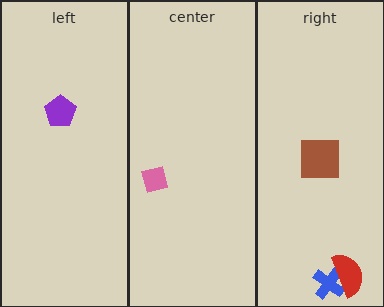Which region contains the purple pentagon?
The left region.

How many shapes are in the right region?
3.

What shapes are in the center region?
The pink square.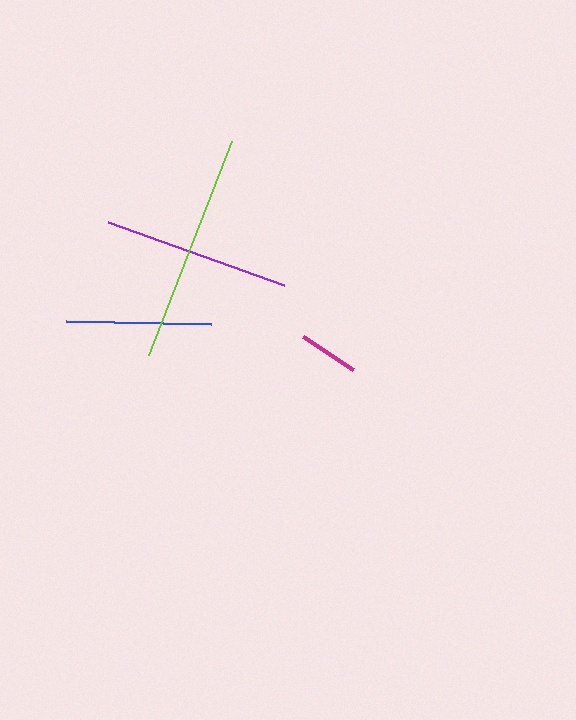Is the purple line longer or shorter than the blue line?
The purple line is longer than the blue line.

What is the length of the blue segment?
The blue segment is approximately 144 pixels long.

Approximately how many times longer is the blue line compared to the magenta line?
The blue line is approximately 2.4 times the length of the magenta line.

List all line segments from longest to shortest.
From longest to shortest: lime, purple, blue, magenta.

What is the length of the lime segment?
The lime segment is approximately 229 pixels long.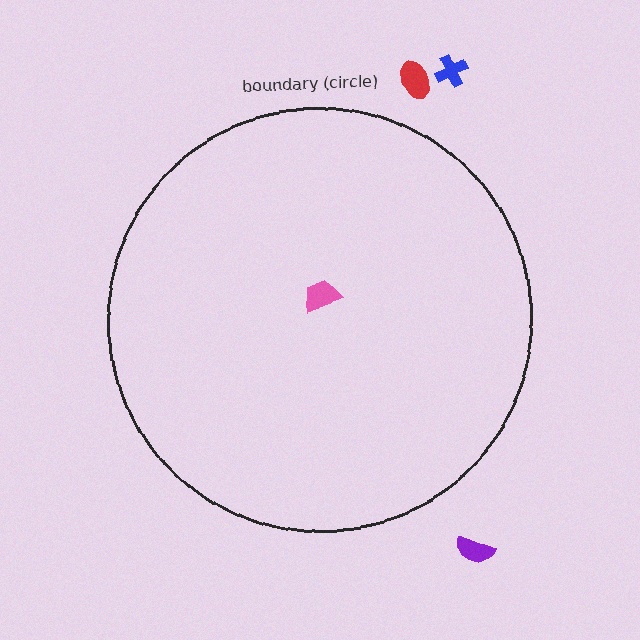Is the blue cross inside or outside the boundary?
Outside.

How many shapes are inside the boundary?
1 inside, 3 outside.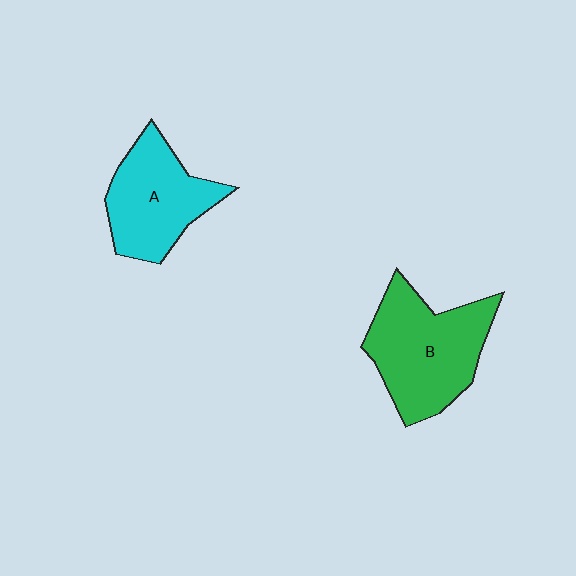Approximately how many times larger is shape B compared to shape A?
Approximately 1.2 times.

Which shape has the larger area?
Shape B (green).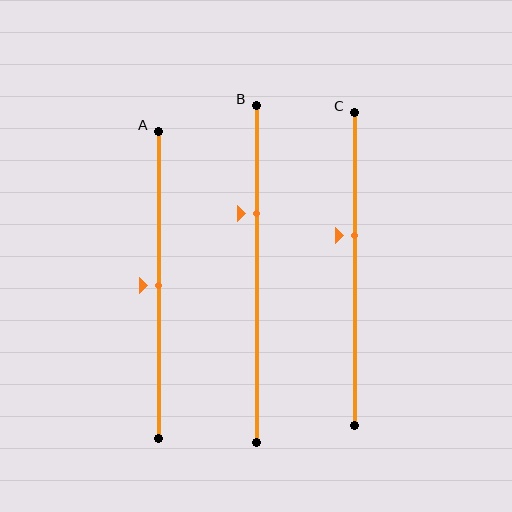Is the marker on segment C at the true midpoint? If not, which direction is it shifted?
No, the marker on segment C is shifted upward by about 11% of the segment length.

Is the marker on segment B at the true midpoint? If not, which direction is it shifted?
No, the marker on segment B is shifted upward by about 18% of the segment length.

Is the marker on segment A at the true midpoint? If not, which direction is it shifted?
Yes, the marker on segment A is at the true midpoint.